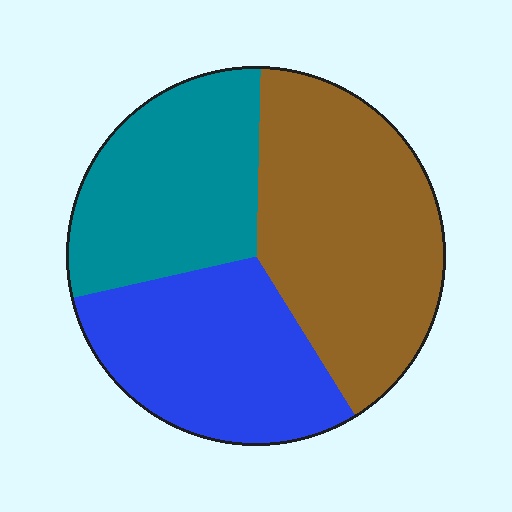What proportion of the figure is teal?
Teal takes up between a sixth and a third of the figure.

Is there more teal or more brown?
Brown.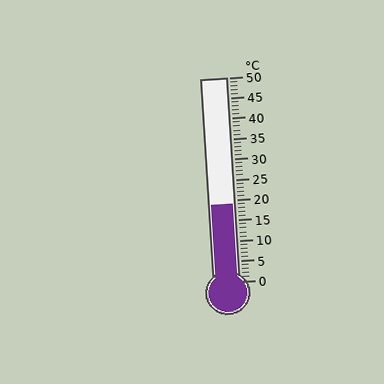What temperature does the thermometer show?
The thermometer shows approximately 19°C.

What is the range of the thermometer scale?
The thermometer scale ranges from 0°C to 50°C.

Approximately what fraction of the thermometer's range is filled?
The thermometer is filled to approximately 40% of its range.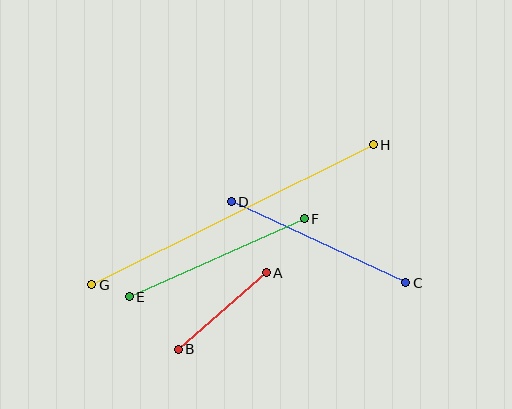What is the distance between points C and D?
The distance is approximately 193 pixels.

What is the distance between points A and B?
The distance is approximately 117 pixels.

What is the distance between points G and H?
The distance is approximately 314 pixels.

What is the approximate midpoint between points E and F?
The midpoint is at approximately (217, 258) pixels.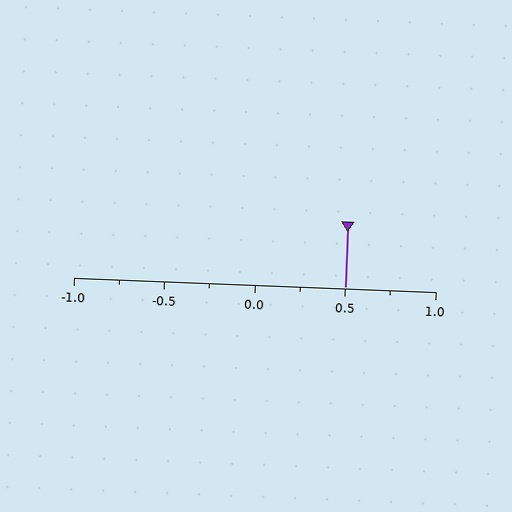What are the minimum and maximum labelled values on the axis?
The axis runs from -1.0 to 1.0.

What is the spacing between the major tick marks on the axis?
The major ticks are spaced 0.5 apart.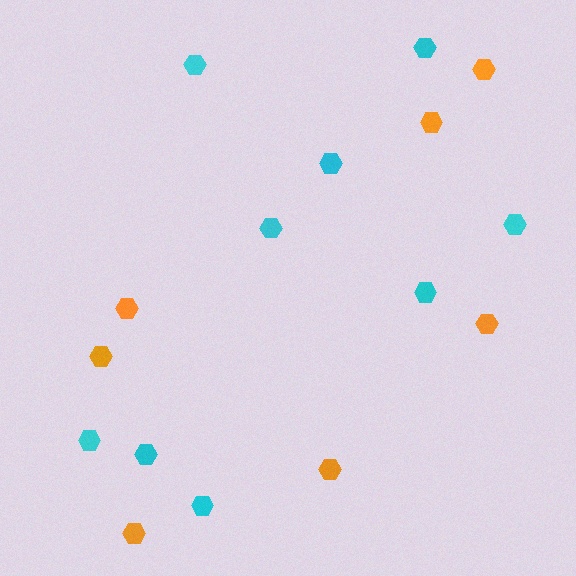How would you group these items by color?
There are 2 groups: one group of orange hexagons (7) and one group of cyan hexagons (9).